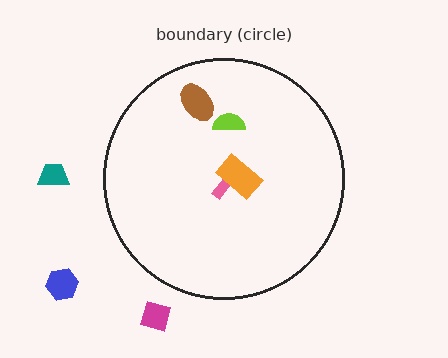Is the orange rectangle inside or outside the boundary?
Inside.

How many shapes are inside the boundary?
4 inside, 3 outside.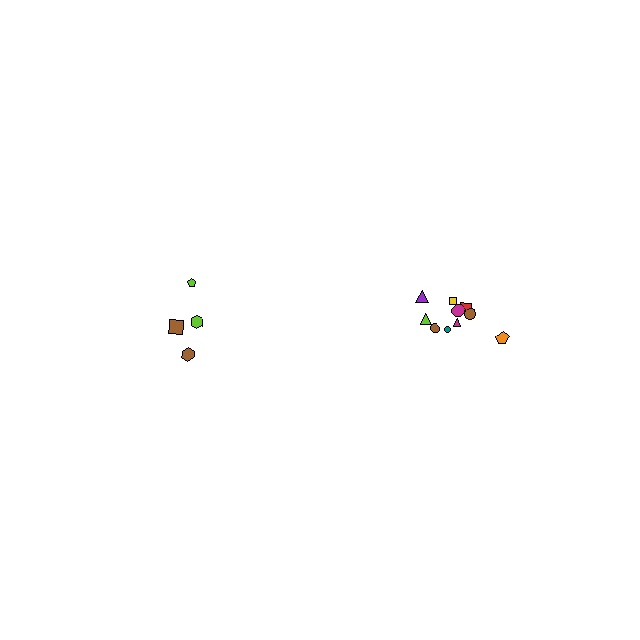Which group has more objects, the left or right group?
The right group.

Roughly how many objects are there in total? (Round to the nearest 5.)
Roughly 15 objects in total.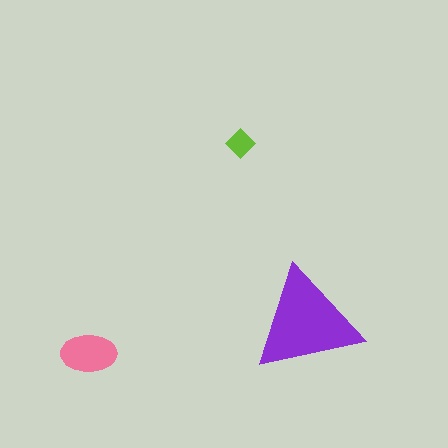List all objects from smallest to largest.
The lime diamond, the pink ellipse, the purple triangle.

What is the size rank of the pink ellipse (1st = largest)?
2nd.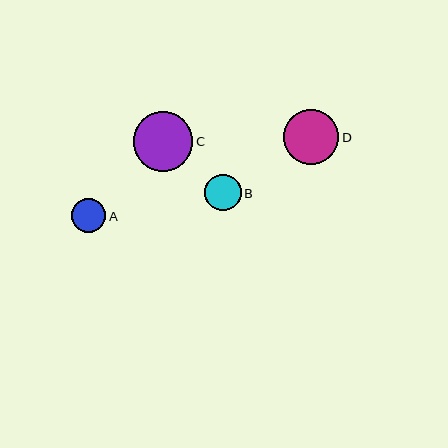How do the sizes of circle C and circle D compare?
Circle C and circle D are approximately the same size.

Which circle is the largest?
Circle C is the largest with a size of approximately 59 pixels.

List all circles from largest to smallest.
From largest to smallest: C, D, B, A.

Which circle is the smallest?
Circle A is the smallest with a size of approximately 34 pixels.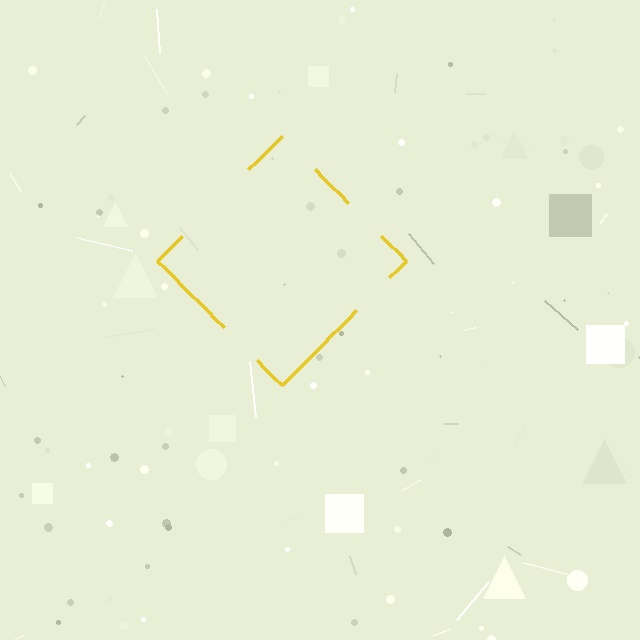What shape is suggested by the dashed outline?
The dashed outline suggests a diamond.